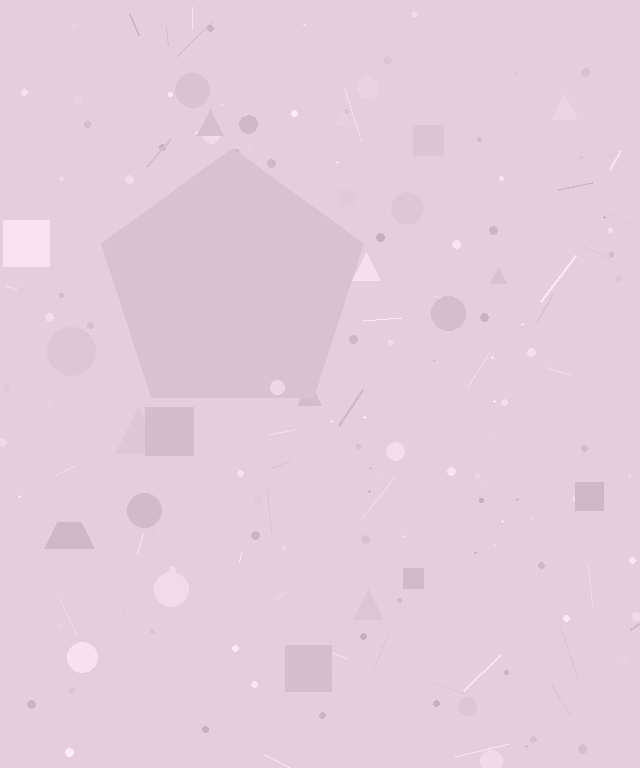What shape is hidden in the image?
A pentagon is hidden in the image.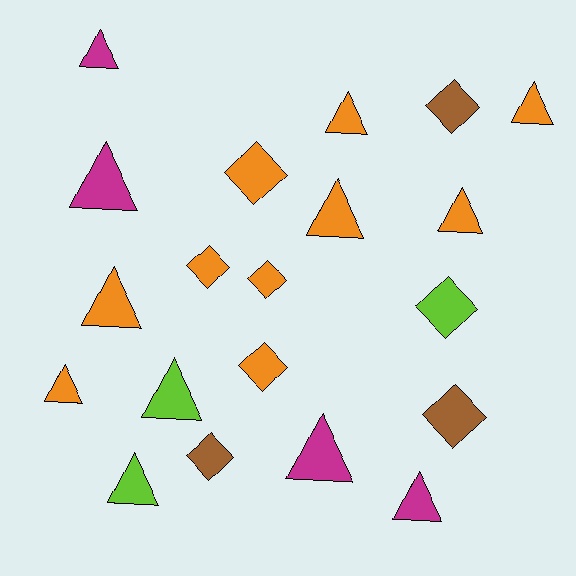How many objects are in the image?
There are 20 objects.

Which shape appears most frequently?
Triangle, with 12 objects.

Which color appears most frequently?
Orange, with 10 objects.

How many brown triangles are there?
There are no brown triangles.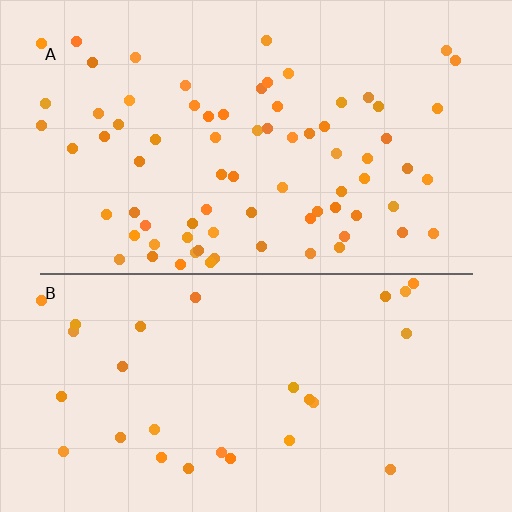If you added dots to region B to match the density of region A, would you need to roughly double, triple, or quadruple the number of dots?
Approximately triple.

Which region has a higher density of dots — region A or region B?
A (the top).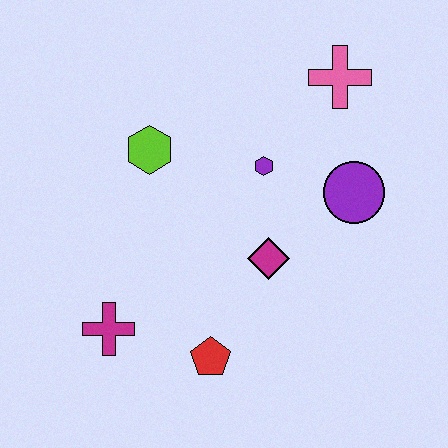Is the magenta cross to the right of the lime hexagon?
No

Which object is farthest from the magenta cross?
The pink cross is farthest from the magenta cross.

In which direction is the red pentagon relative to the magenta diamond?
The red pentagon is below the magenta diamond.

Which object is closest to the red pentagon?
The magenta cross is closest to the red pentagon.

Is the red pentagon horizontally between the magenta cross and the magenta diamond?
Yes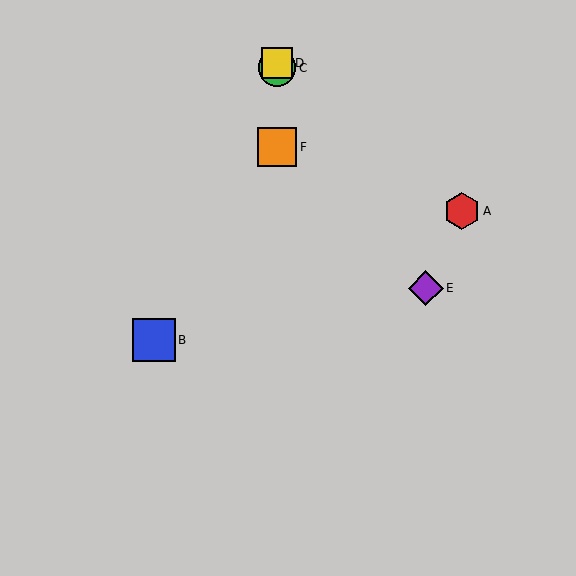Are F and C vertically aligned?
Yes, both are at x≈277.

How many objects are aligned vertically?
3 objects (C, D, F) are aligned vertically.